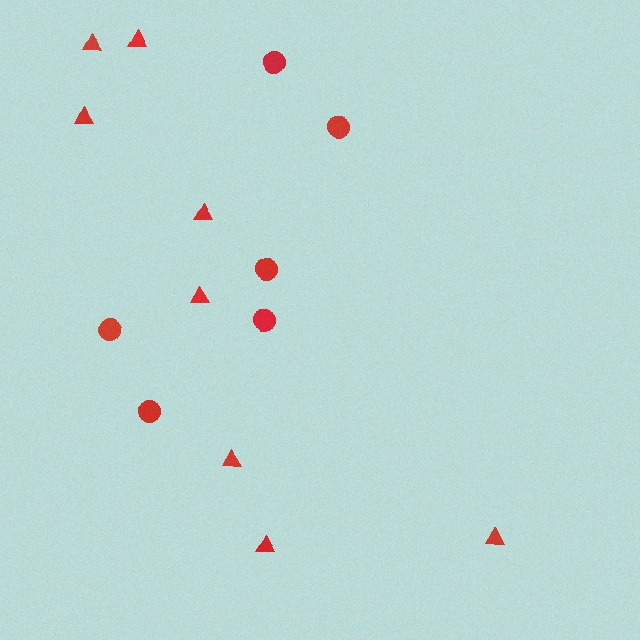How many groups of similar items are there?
There are 2 groups: one group of triangles (8) and one group of circles (6).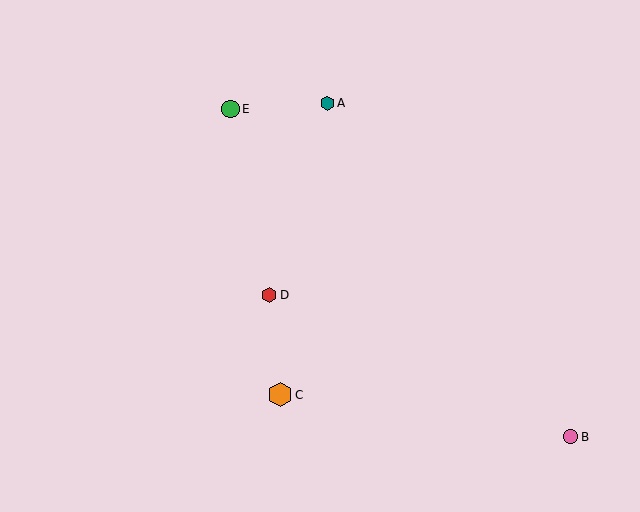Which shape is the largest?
The orange hexagon (labeled C) is the largest.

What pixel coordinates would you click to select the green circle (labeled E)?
Click at (230, 109) to select the green circle E.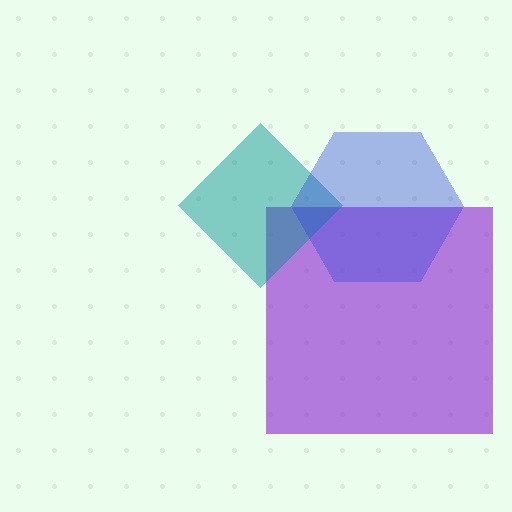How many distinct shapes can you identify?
There are 3 distinct shapes: a purple square, a teal diamond, a blue hexagon.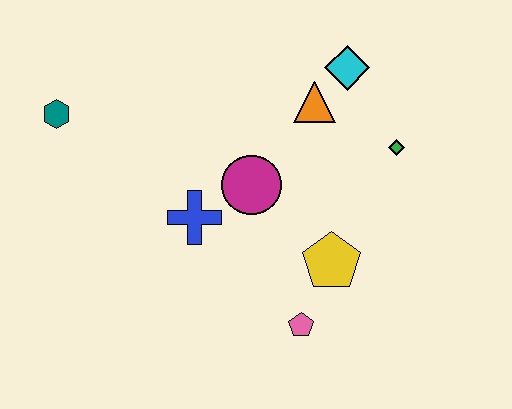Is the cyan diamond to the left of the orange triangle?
No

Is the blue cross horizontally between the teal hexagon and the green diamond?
Yes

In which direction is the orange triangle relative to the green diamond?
The orange triangle is to the left of the green diamond.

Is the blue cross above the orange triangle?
No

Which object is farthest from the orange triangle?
The teal hexagon is farthest from the orange triangle.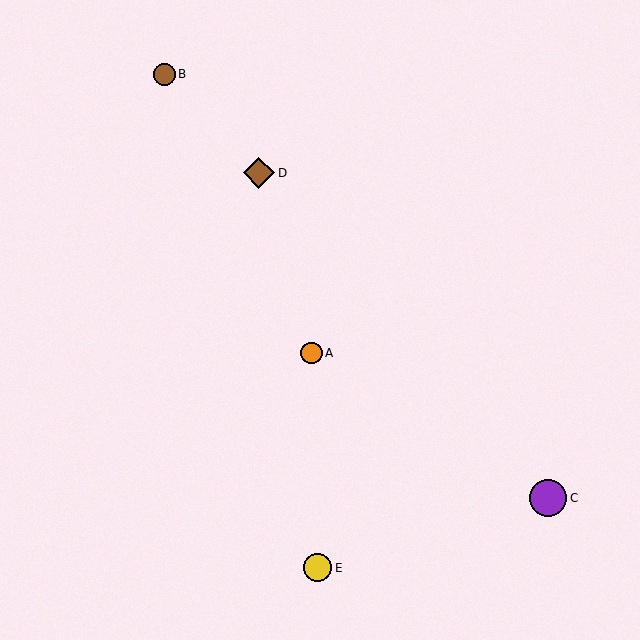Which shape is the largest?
The purple circle (labeled C) is the largest.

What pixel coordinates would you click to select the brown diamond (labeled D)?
Click at (259, 173) to select the brown diamond D.